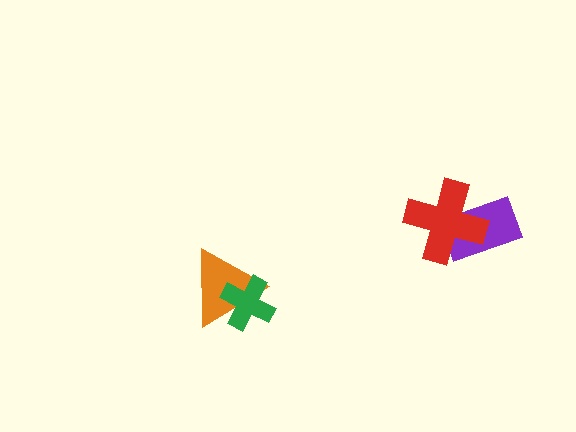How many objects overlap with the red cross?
1 object overlaps with the red cross.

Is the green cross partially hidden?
No, no other shape covers it.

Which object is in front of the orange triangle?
The green cross is in front of the orange triangle.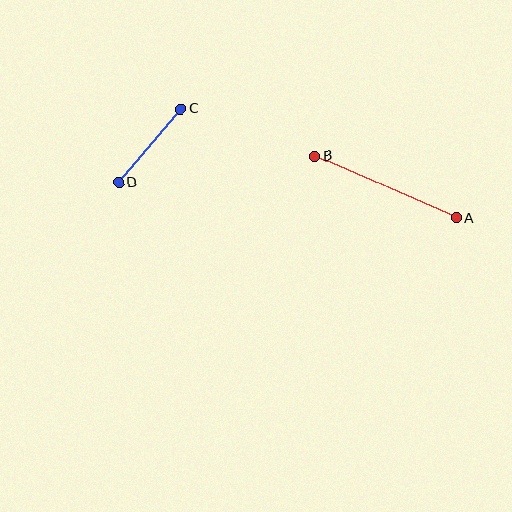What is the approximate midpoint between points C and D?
The midpoint is at approximately (150, 146) pixels.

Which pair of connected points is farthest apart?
Points A and B are farthest apart.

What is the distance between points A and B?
The distance is approximately 154 pixels.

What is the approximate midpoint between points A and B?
The midpoint is at approximately (385, 187) pixels.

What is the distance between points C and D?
The distance is approximately 96 pixels.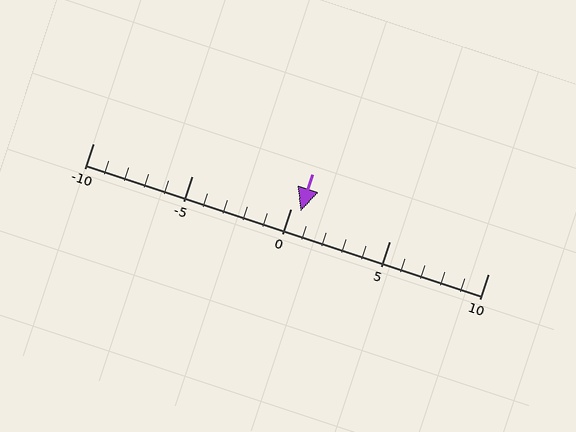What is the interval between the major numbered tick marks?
The major tick marks are spaced 5 units apart.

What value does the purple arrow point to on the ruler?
The purple arrow points to approximately 0.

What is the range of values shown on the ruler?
The ruler shows values from -10 to 10.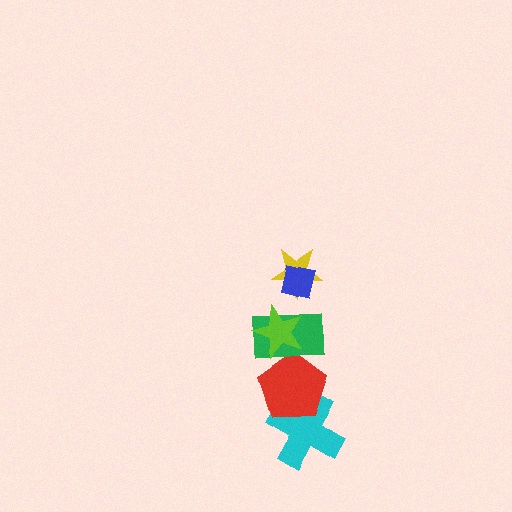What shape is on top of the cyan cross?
The red pentagon is on top of the cyan cross.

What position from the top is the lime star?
The lime star is 3rd from the top.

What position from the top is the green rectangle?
The green rectangle is 4th from the top.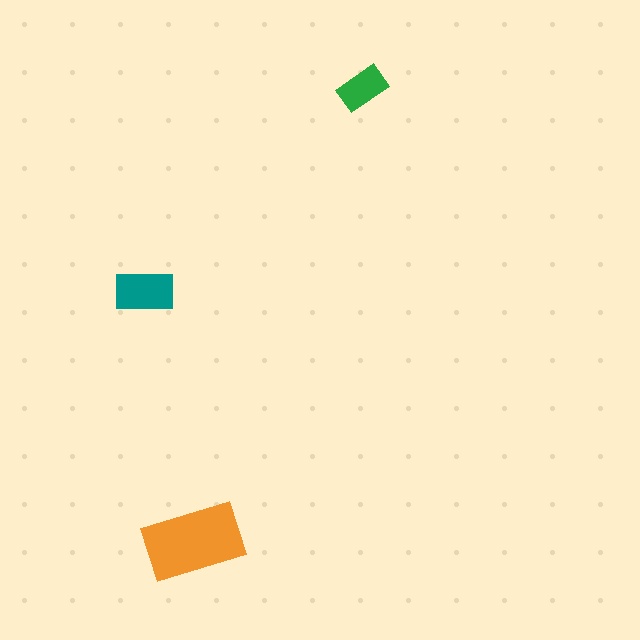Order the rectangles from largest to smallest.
the orange one, the teal one, the green one.